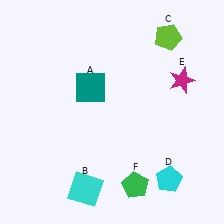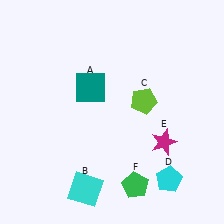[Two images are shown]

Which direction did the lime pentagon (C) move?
The lime pentagon (C) moved down.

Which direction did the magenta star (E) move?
The magenta star (E) moved down.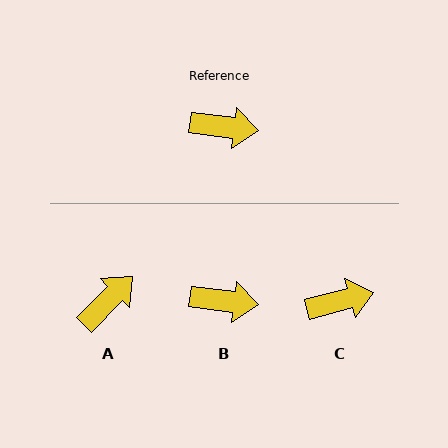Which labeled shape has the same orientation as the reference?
B.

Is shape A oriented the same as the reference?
No, it is off by about 52 degrees.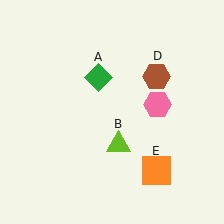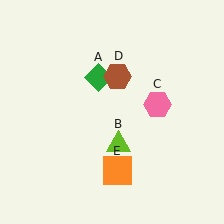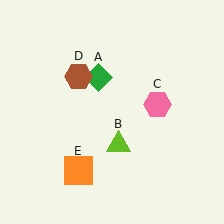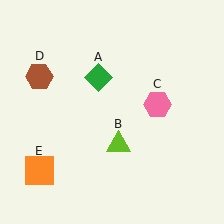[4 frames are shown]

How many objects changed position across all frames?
2 objects changed position: brown hexagon (object D), orange square (object E).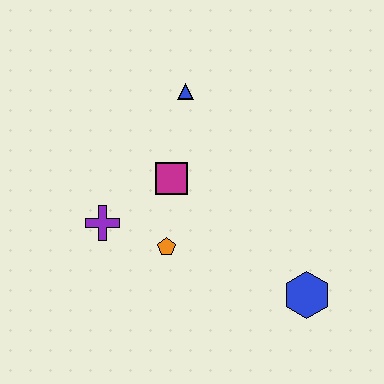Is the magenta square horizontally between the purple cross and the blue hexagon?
Yes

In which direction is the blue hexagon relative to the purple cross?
The blue hexagon is to the right of the purple cross.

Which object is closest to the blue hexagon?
The orange pentagon is closest to the blue hexagon.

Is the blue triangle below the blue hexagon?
No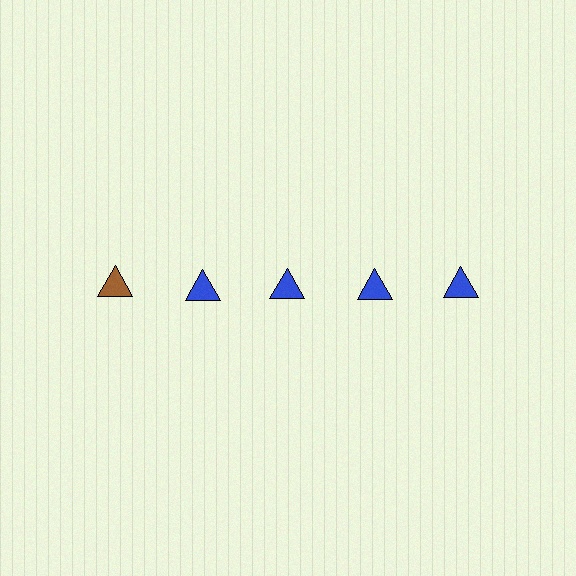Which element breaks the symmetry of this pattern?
The brown triangle in the top row, leftmost column breaks the symmetry. All other shapes are blue triangles.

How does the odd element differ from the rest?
It has a different color: brown instead of blue.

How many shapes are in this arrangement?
There are 5 shapes arranged in a grid pattern.